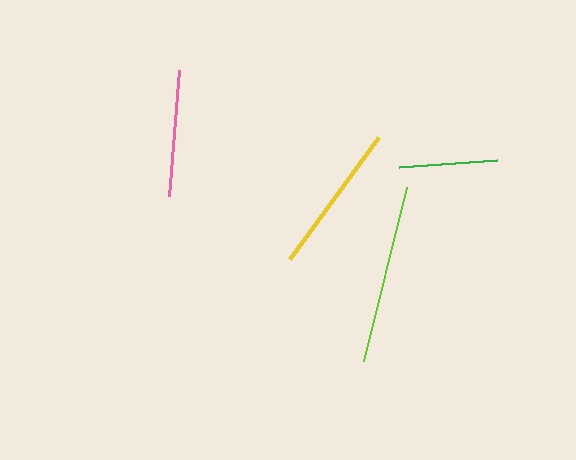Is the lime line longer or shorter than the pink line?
The lime line is longer than the pink line.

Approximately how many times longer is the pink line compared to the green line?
The pink line is approximately 1.3 times the length of the green line.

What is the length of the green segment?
The green segment is approximately 97 pixels long.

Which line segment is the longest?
The lime line is the longest at approximately 180 pixels.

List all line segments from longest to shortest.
From longest to shortest: lime, yellow, pink, green.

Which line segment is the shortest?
The green line is the shortest at approximately 97 pixels.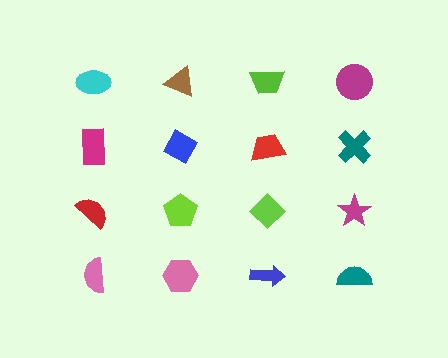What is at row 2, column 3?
A red trapezoid.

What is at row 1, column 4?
A magenta circle.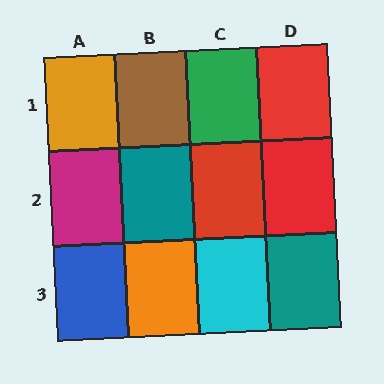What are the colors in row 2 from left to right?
Magenta, teal, red, red.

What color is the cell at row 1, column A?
Orange.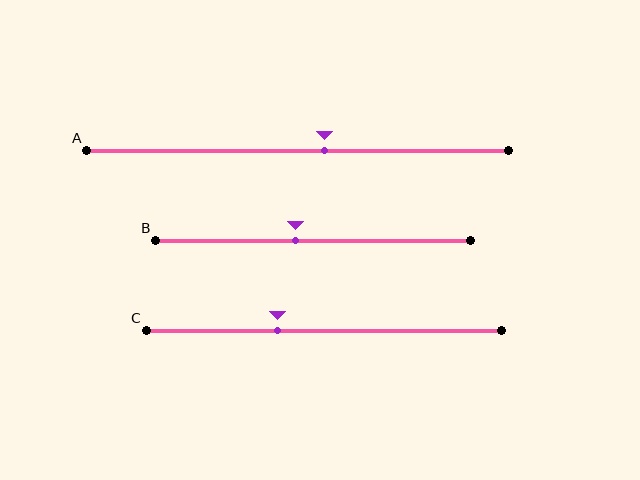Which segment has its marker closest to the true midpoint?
Segment B has its marker closest to the true midpoint.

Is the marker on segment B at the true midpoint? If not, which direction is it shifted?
No, the marker on segment B is shifted to the left by about 6% of the segment length.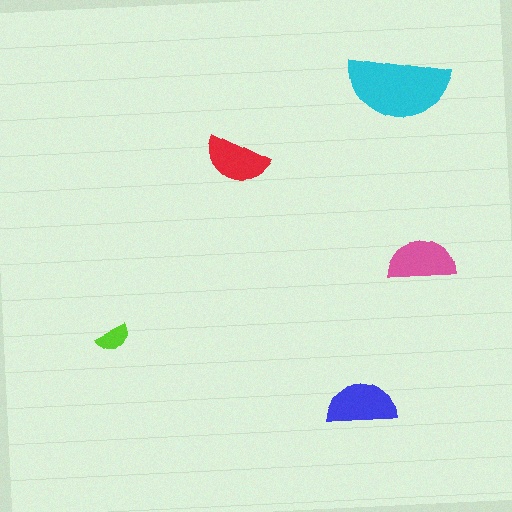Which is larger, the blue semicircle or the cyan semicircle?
The cyan one.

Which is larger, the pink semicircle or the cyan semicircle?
The cyan one.